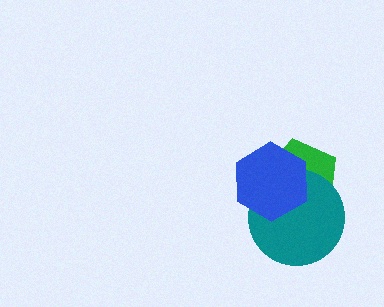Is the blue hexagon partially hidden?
No, no other shape covers it.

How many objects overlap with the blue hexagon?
2 objects overlap with the blue hexagon.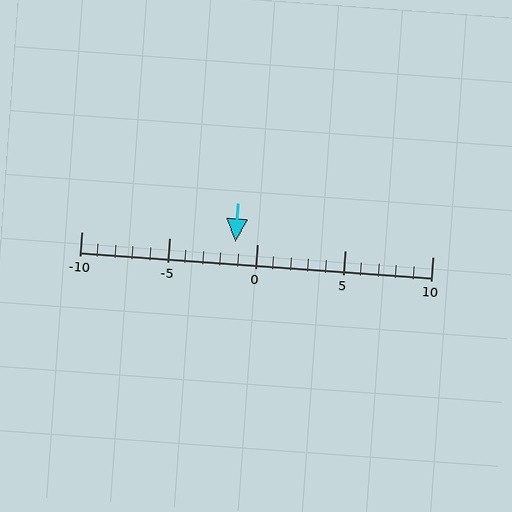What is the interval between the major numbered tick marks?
The major tick marks are spaced 5 units apart.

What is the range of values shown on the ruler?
The ruler shows values from -10 to 10.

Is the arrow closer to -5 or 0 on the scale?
The arrow is closer to 0.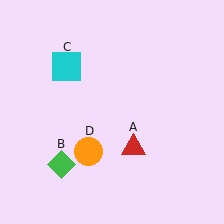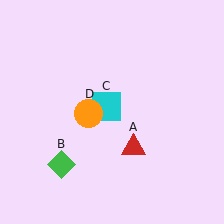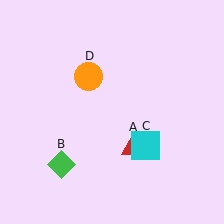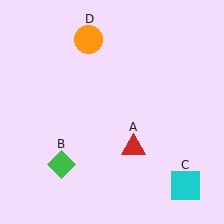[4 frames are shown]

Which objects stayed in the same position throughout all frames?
Red triangle (object A) and green diamond (object B) remained stationary.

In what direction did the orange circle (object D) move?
The orange circle (object D) moved up.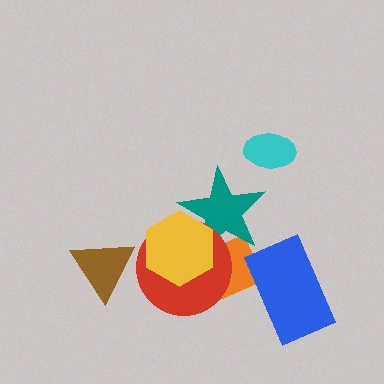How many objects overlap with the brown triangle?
0 objects overlap with the brown triangle.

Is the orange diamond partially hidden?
Yes, it is partially covered by another shape.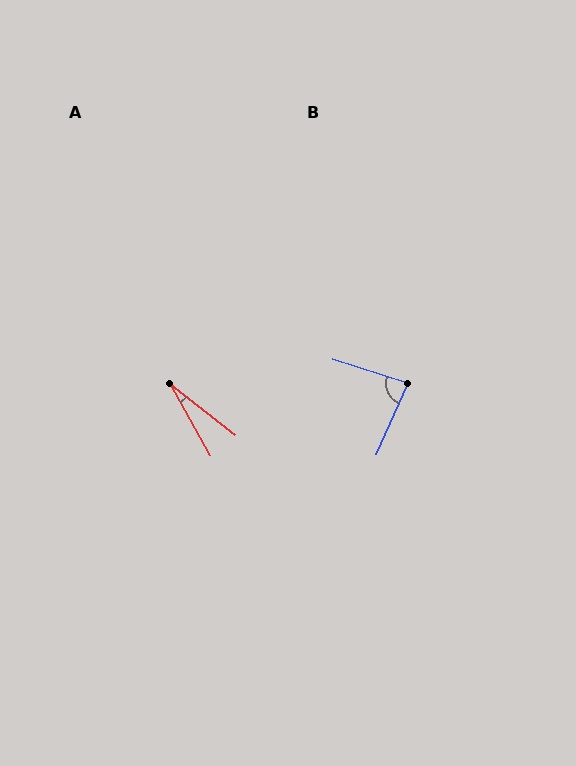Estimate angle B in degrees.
Approximately 84 degrees.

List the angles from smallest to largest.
A (22°), B (84°).